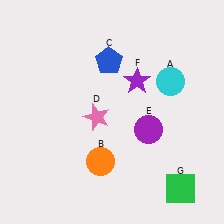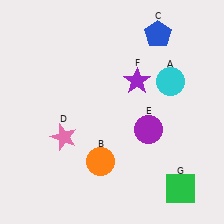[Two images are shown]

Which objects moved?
The objects that moved are: the blue pentagon (C), the pink star (D).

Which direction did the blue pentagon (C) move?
The blue pentagon (C) moved right.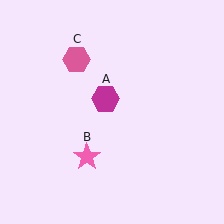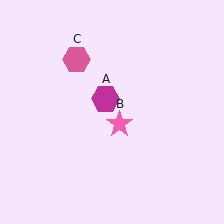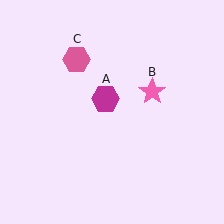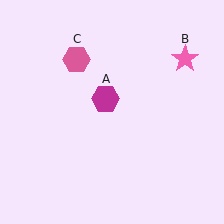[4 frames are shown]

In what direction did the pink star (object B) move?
The pink star (object B) moved up and to the right.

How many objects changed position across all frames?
1 object changed position: pink star (object B).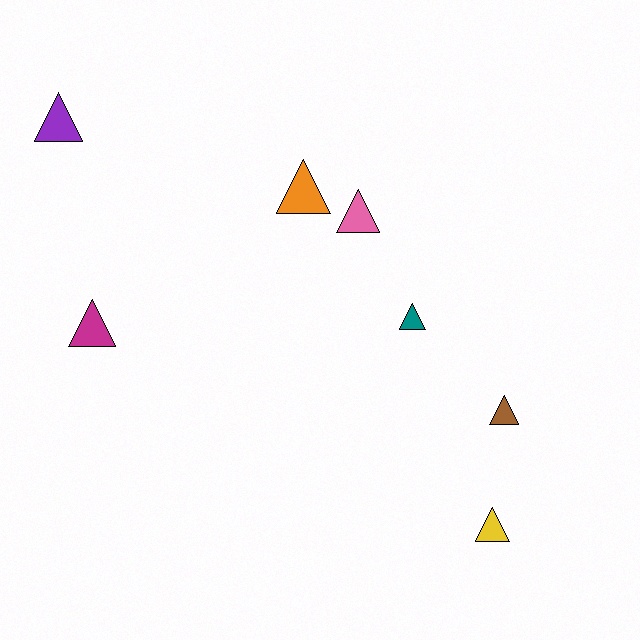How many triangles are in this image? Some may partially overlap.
There are 7 triangles.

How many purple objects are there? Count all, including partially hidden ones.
There is 1 purple object.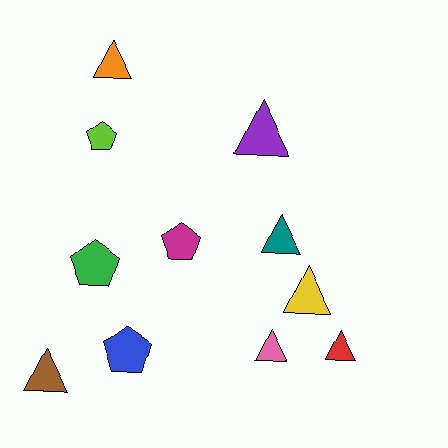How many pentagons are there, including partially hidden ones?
There are 4 pentagons.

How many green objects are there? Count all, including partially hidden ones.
There is 1 green object.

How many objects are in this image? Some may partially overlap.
There are 11 objects.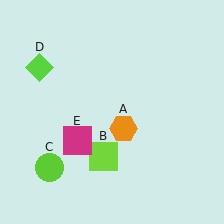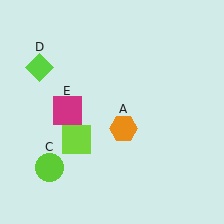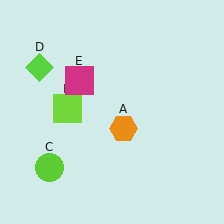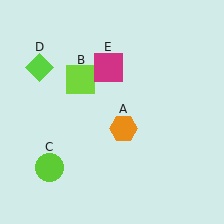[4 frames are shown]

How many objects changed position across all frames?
2 objects changed position: lime square (object B), magenta square (object E).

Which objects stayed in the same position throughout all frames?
Orange hexagon (object A) and lime circle (object C) and lime diamond (object D) remained stationary.